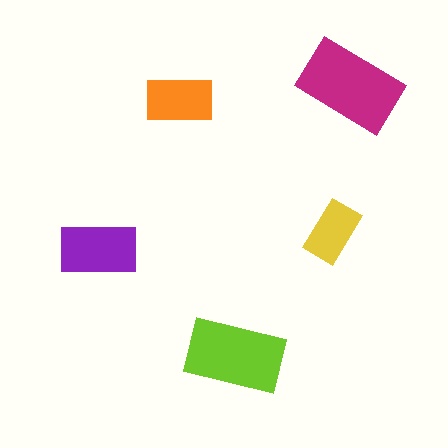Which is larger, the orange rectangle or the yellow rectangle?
The orange one.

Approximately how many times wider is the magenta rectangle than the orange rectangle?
About 1.5 times wider.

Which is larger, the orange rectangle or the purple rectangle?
The purple one.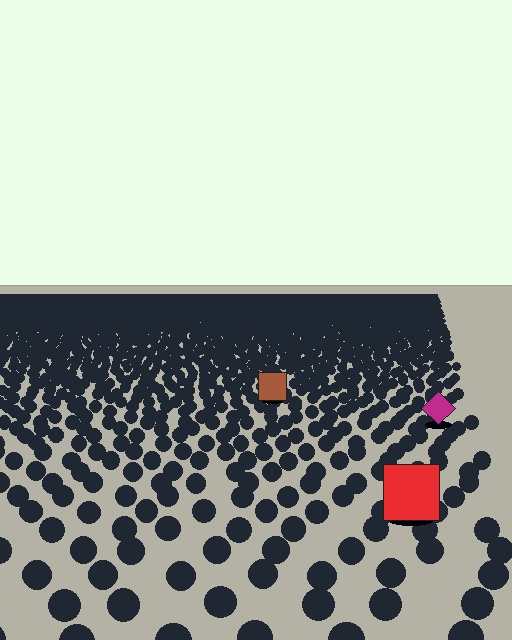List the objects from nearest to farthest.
From nearest to farthest: the red square, the magenta diamond, the brown square.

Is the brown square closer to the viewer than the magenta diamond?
No. The magenta diamond is closer — you can tell from the texture gradient: the ground texture is coarser near it.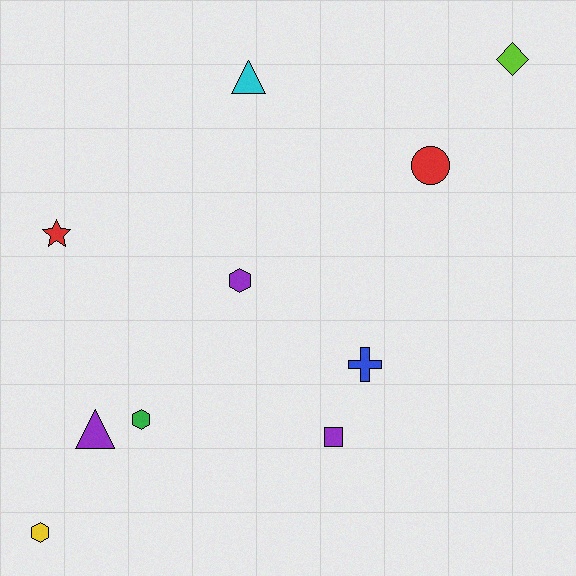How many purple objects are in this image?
There are 3 purple objects.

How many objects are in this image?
There are 10 objects.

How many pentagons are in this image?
There are no pentagons.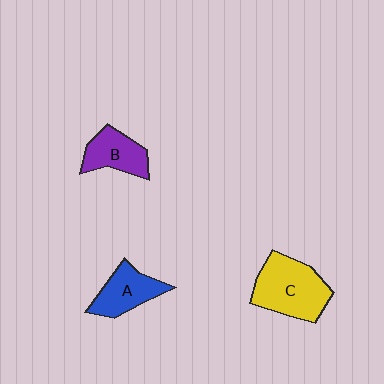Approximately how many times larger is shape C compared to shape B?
Approximately 1.6 times.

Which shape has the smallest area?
Shape B (purple).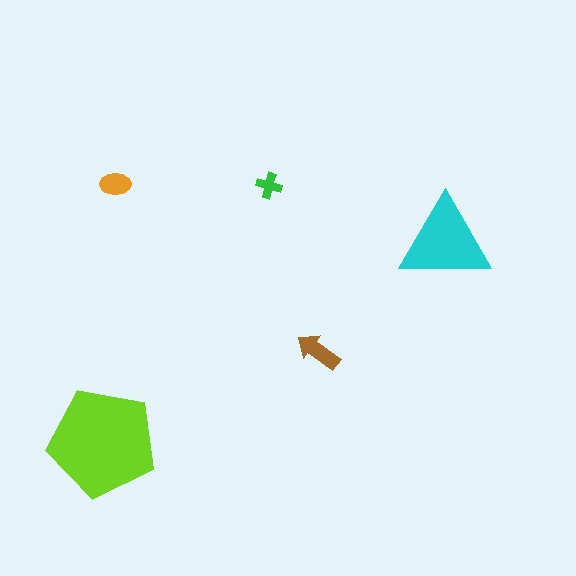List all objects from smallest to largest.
The green cross, the orange ellipse, the brown arrow, the cyan triangle, the lime pentagon.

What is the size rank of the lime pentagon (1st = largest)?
1st.